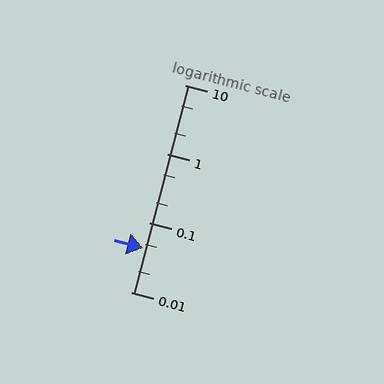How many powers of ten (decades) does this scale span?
The scale spans 3 decades, from 0.01 to 10.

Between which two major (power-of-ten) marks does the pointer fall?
The pointer is between 0.01 and 0.1.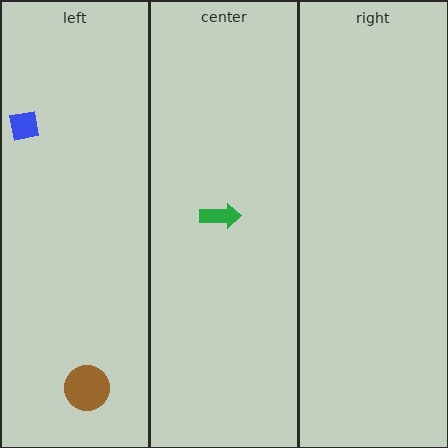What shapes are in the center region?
The green arrow.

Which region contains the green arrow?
The center region.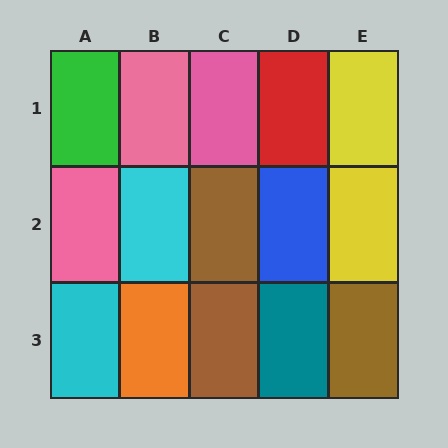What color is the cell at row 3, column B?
Orange.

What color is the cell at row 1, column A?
Green.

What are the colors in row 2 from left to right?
Pink, cyan, brown, blue, yellow.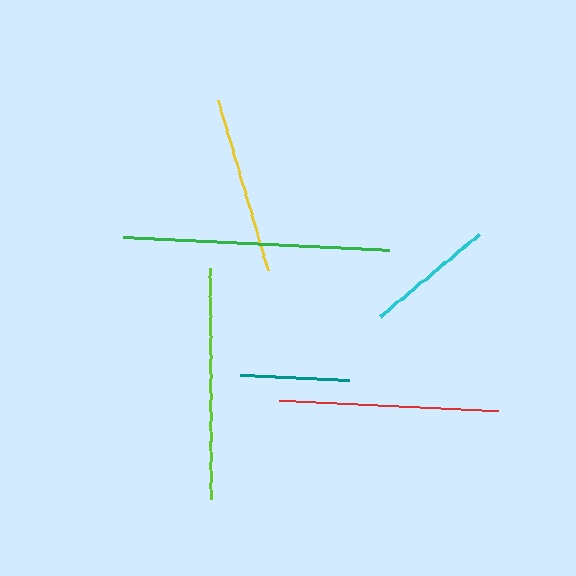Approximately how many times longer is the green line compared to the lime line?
The green line is approximately 1.2 times the length of the lime line.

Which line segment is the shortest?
The teal line is the shortest at approximately 109 pixels.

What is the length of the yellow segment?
The yellow segment is approximately 177 pixels long.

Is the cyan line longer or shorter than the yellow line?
The yellow line is longer than the cyan line.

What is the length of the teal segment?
The teal segment is approximately 109 pixels long.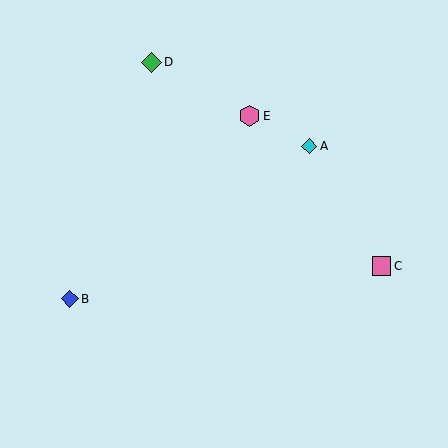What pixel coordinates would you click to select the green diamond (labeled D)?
Click at (151, 62) to select the green diamond D.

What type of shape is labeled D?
Shape D is a green diamond.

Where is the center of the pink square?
The center of the pink square is at (382, 266).